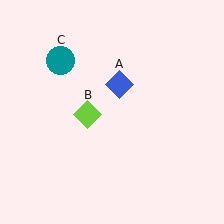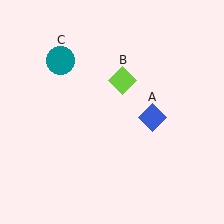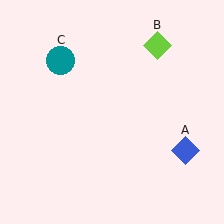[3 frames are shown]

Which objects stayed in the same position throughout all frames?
Teal circle (object C) remained stationary.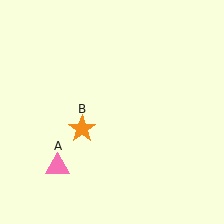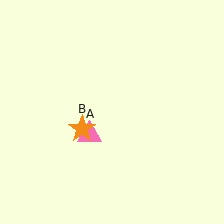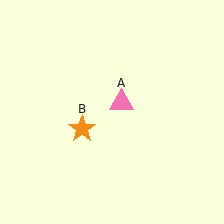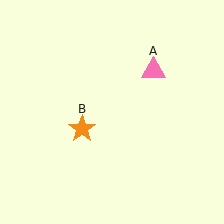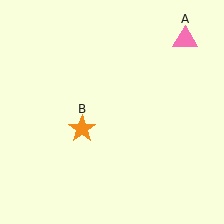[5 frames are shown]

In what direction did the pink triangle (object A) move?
The pink triangle (object A) moved up and to the right.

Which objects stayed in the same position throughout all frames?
Orange star (object B) remained stationary.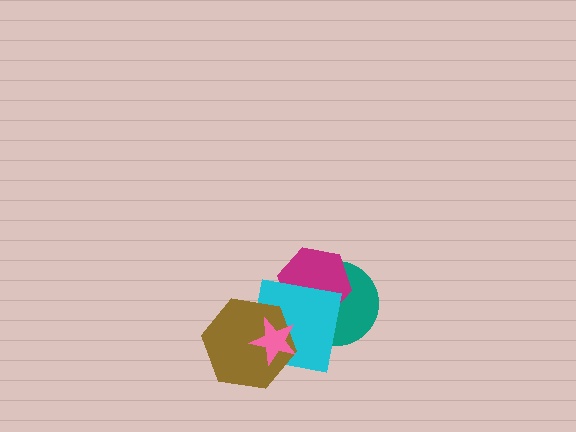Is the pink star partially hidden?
No, no other shape covers it.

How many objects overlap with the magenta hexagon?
2 objects overlap with the magenta hexagon.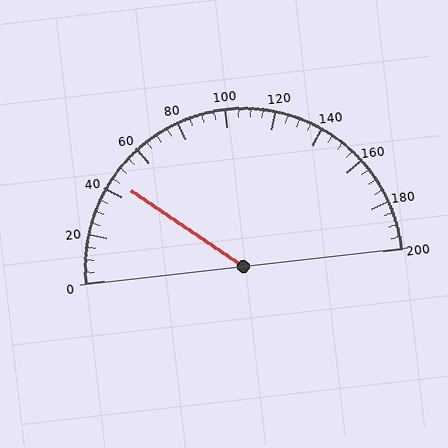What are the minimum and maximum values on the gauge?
The gauge ranges from 0 to 200.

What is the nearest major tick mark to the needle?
The nearest major tick mark is 40.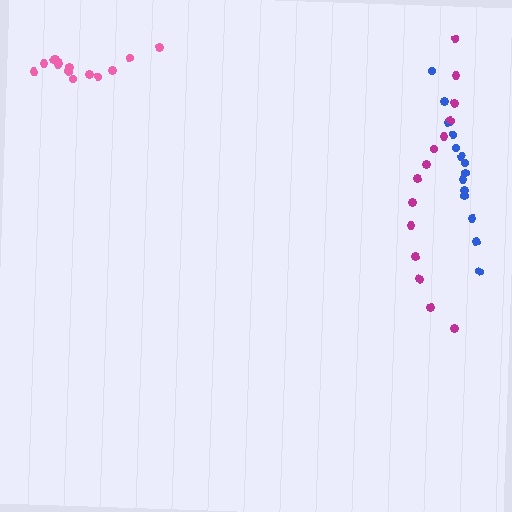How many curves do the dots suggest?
There are 3 distinct paths.